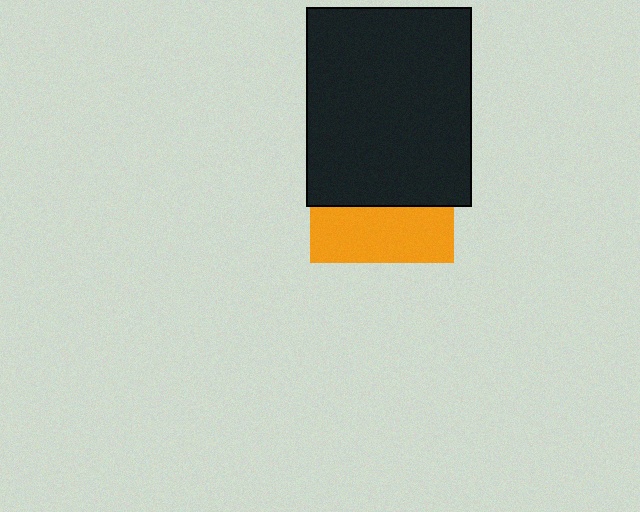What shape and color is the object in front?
The object in front is a black rectangle.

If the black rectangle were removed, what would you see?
You would see the complete orange square.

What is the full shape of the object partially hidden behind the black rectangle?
The partially hidden object is an orange square.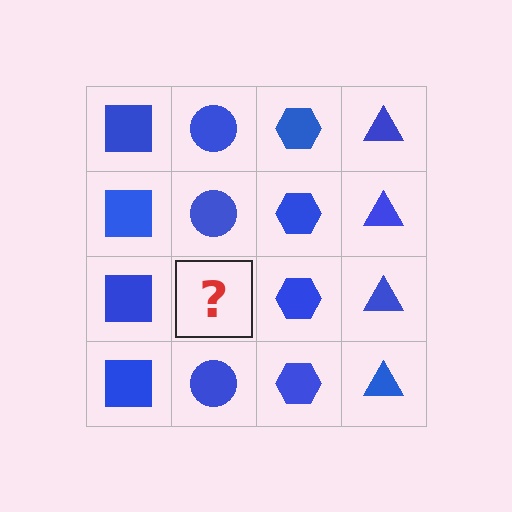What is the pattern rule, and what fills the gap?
The rule is that each column has a consistent shape. The gap should be filled with a blue circle.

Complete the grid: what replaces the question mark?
The question mark should be replaced with a blue circle.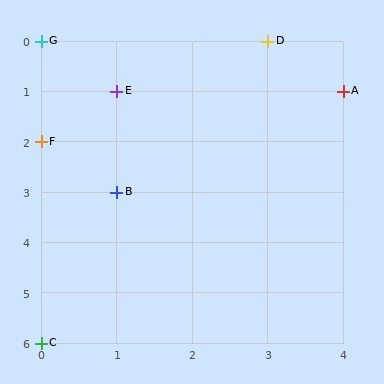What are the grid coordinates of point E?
Point E is at grid coordinates (1, 1).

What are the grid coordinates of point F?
Point F is at grid coordinates (0, 2).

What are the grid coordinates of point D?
Point D is at grid coordinates (3, 0).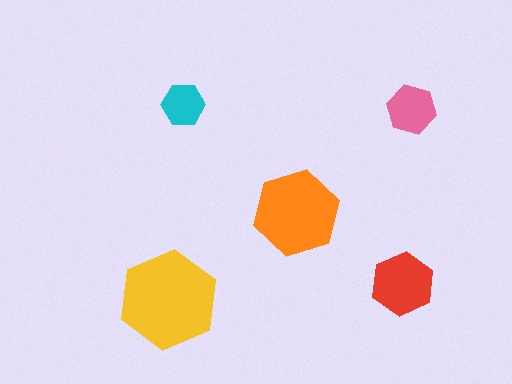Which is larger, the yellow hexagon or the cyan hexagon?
The yellow one.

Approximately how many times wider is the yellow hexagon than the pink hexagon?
About 2 times wider.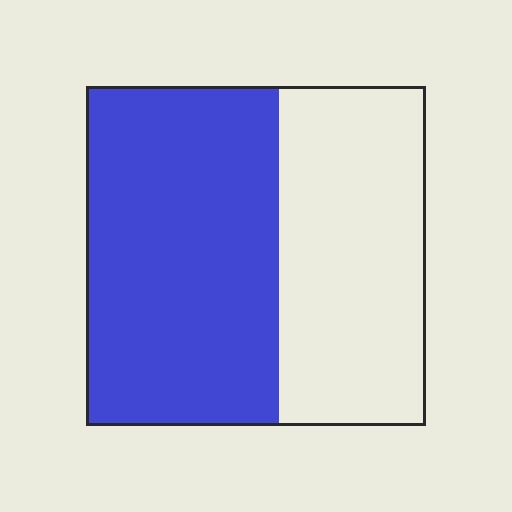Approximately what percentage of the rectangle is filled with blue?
Approximately 55%.